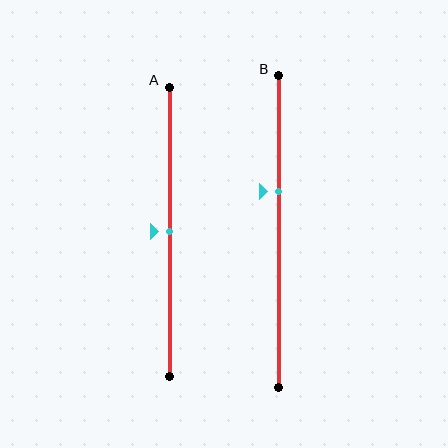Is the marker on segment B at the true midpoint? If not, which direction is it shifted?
No, the marker on segment B is shifted upward by about 13% of the segment length.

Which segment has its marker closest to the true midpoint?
Segment A has its marker closest to the true midpoint.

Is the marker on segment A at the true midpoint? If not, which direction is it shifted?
Yes, the marker on segment A is at the true midpoint.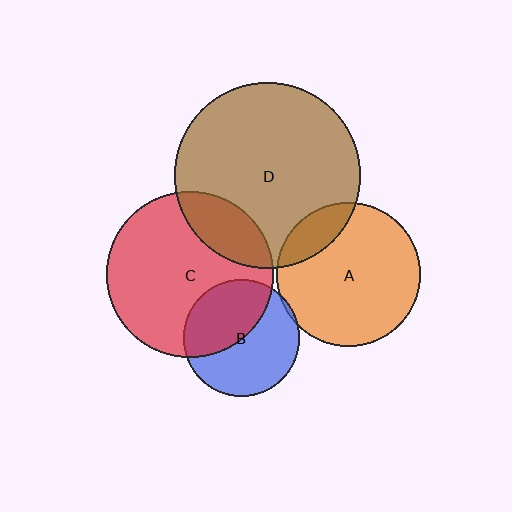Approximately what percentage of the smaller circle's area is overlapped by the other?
Approximately 45%.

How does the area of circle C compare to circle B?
Approximately 2.0 times.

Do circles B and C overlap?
Yes.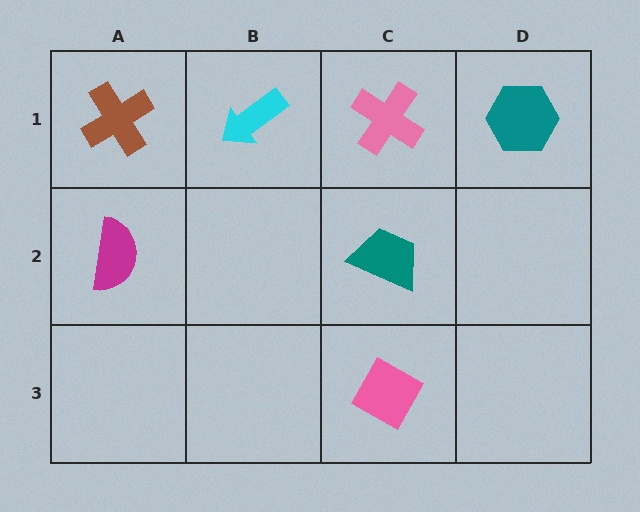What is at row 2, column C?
A teal trapezoid.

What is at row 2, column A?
A magenta semicircle.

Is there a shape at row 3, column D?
No, that cell is empty.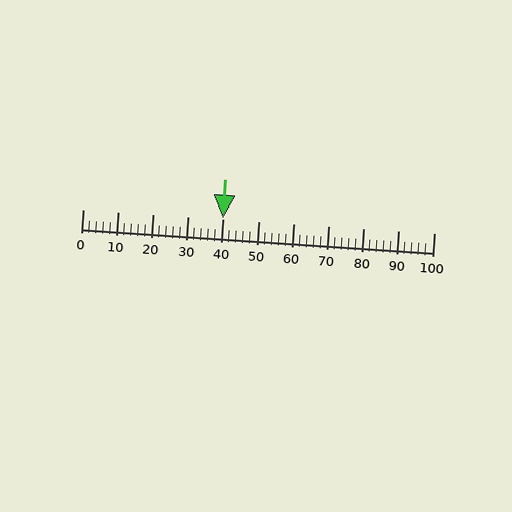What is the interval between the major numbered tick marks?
The major tick marks are spaced 10 units apart.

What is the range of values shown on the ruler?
The ruler shows values from 0 to 100.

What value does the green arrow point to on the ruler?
The green arrow points to approximately 40.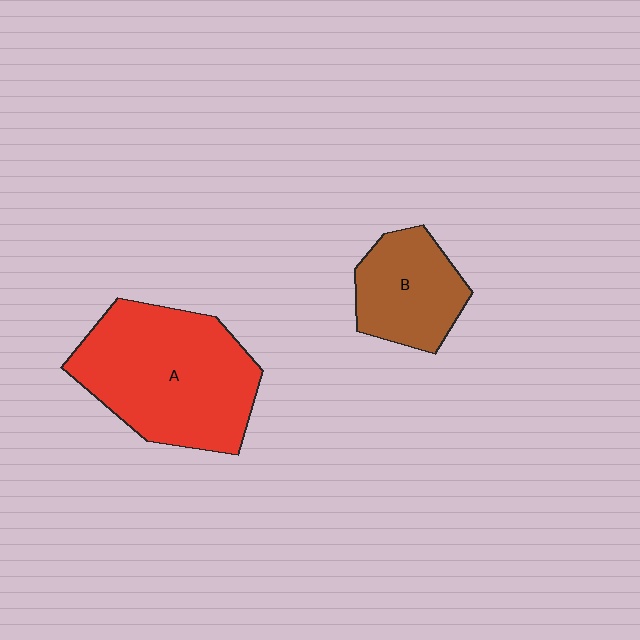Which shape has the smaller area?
Shape B (brown).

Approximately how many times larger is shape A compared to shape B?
Approximately 2.0 times.